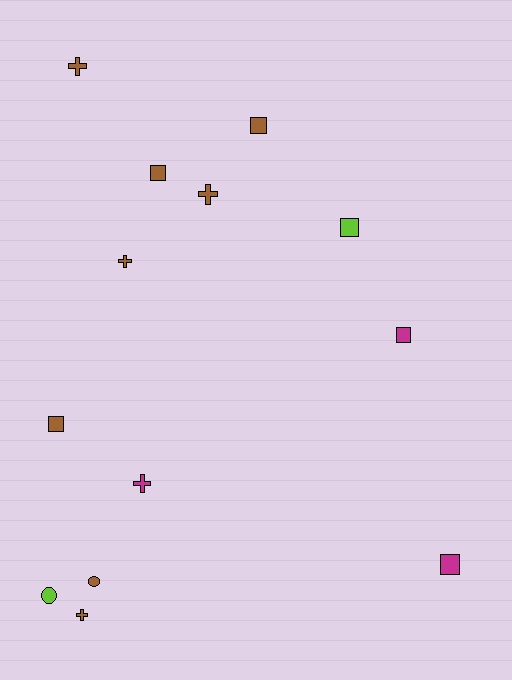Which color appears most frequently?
Brown, with 8 objects.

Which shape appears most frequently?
Square, with 6 objects.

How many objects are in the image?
There are 13 objects.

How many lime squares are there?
There is 1 lime square.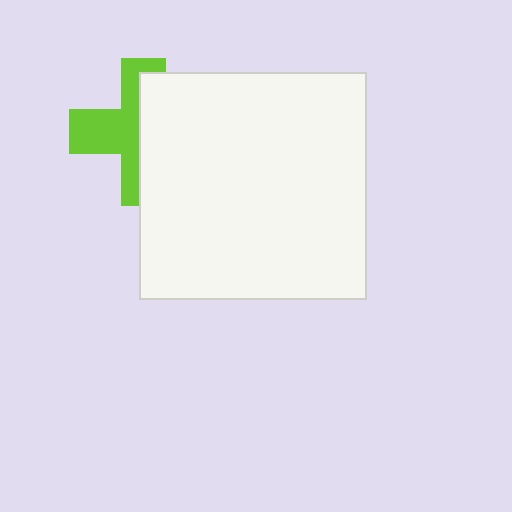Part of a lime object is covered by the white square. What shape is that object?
It is a cross.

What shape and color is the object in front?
The object in front is a white square.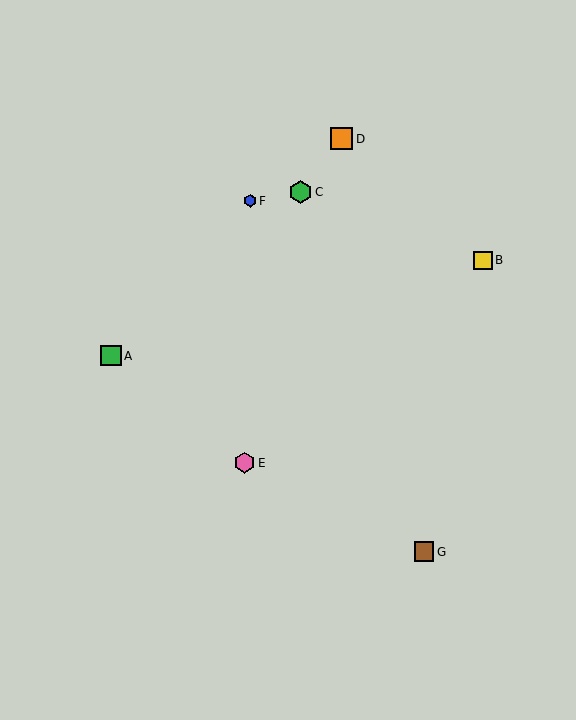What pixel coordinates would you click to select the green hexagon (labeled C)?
Click at (300, 192) to select the green hexagon C.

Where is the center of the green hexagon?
The center of the green hexagon is at (300, 192).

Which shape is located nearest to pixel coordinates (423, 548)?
The brown square (labeled G) at (424, 552) is nearest to that location.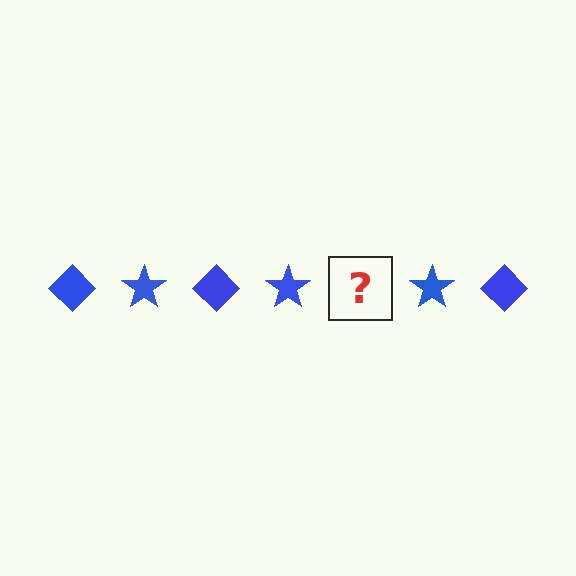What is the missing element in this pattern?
The missing element is a blue diamond.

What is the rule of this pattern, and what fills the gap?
The rule is that the pattern cycles through diamond, star shapes in blue. The gap should be filled with a blue diamond.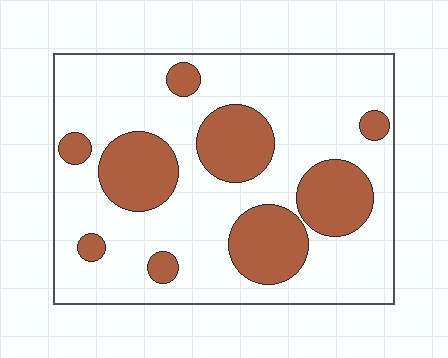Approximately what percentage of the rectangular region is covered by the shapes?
Approximately 30%.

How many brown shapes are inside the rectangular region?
9.